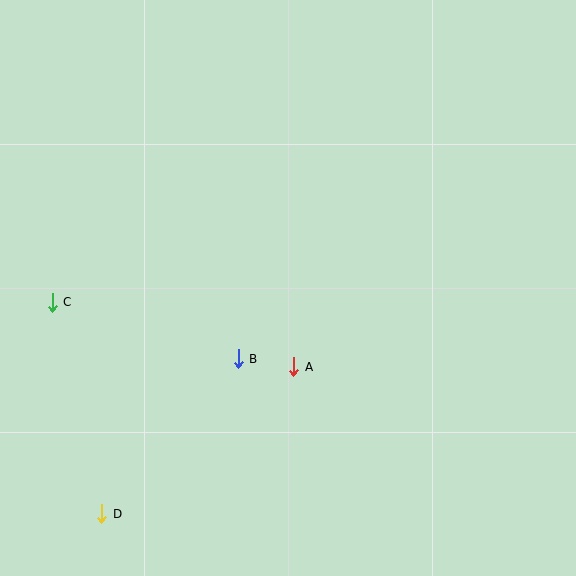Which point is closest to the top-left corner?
Point C is closest to the top-left corner.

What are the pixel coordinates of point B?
Point B is at (238, 359).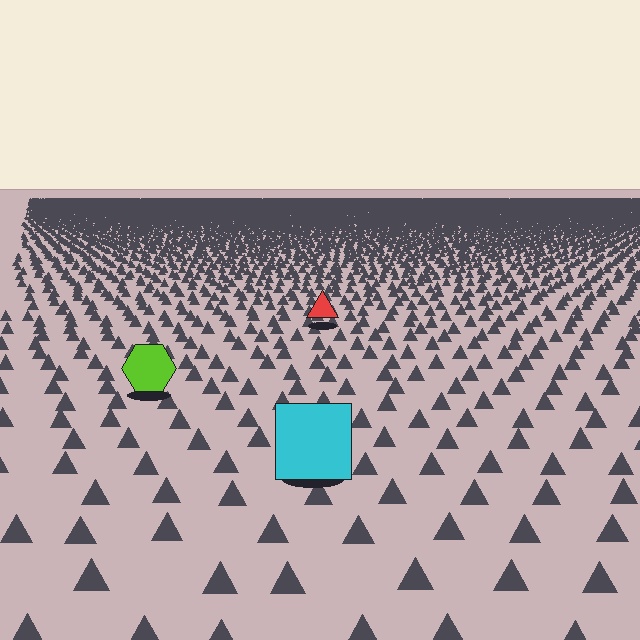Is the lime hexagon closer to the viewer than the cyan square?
No. The cyan square is closer — you can tell from the texture gradient: the ground texture is coarser near it.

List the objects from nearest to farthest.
From nearest to farthest: the cyan square, the lime hexagon, the red triangle.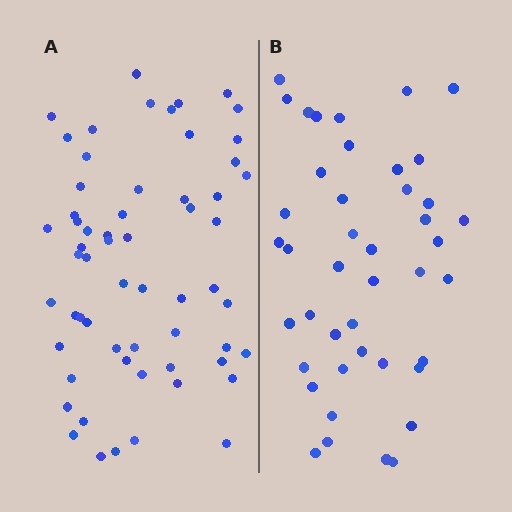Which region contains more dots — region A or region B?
Region A (the left region) has more dots.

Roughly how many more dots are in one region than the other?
Region A has approximately 15 more dots than region B.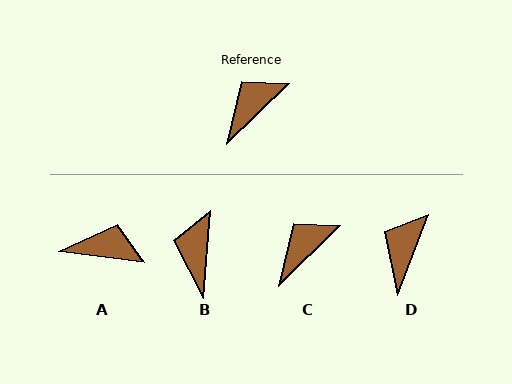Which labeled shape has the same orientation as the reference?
C.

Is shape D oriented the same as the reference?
No, it is off by about 24 degrees.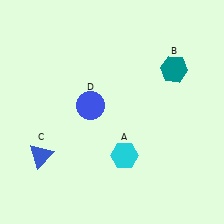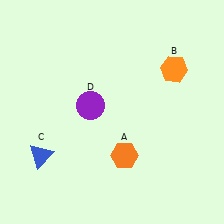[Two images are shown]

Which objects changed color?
A changed from cyan to orange. B changed from teal to orange. D changed from blue to purple.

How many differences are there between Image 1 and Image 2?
There are 3 differences between the two images.